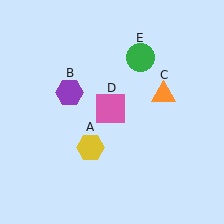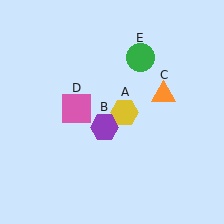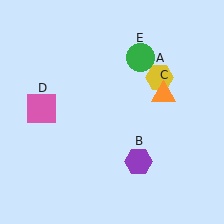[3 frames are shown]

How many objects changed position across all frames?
3 objects changed position: yellow hexagon (object A), purple hexagon (object B), pink square (object D).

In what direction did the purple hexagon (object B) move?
The purple hexagon (object B) moved down and to the right.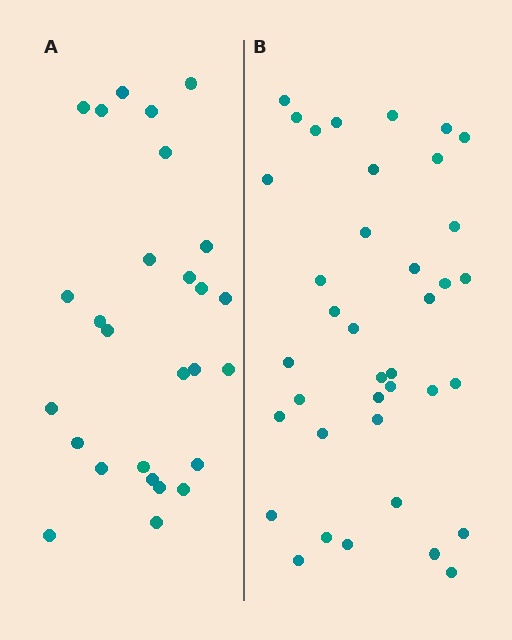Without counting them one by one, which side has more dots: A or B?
Region B (the right region) has more dots.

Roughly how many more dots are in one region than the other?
Region B has roughly 12 or so more dots than region A.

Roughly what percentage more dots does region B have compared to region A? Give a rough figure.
About 40% more.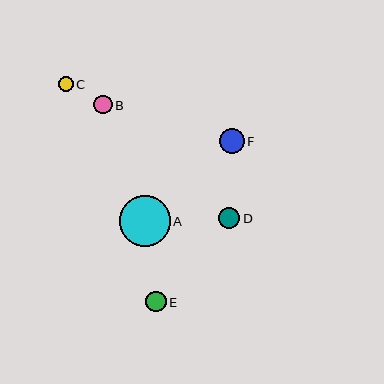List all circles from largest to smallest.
From largest to smallest: A, F, D, E, B, C.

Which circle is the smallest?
Circle C is the smallest with a size of approximately 15 pixels.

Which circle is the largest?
Circle A is the largest with a size of approximately 51 pixels.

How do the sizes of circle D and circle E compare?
Circle D and circle E are approximately the same size.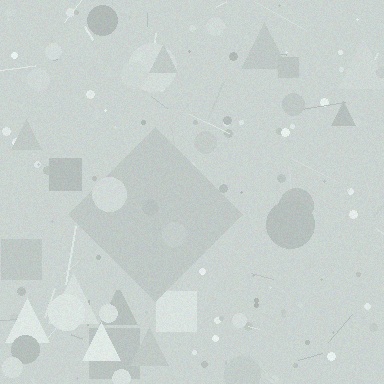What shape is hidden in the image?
A diamond is hidden in the image.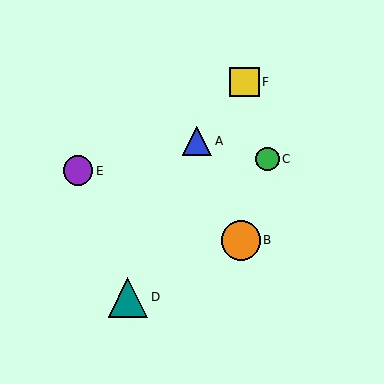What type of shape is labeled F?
Shape F is a yellow square.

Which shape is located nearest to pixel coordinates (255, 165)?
The green circle (labeled C) at (268, 159) is nearest to that location.